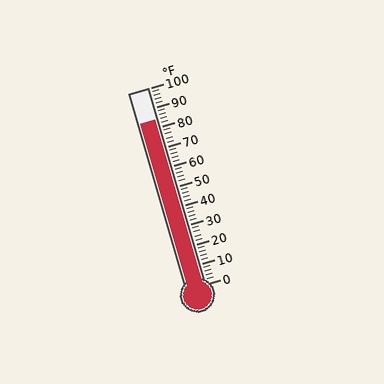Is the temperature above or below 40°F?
The temperature is above 40°F.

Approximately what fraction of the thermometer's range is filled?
The thermometer is filled to approximately 85% of its range.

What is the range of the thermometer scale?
The thermometer scale ranges from 0°F to 100°F.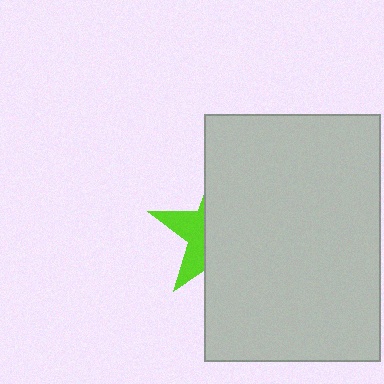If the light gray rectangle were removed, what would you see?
You would see the complete lime star.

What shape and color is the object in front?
The object in front is a light gray rectangle.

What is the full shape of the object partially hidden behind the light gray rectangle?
The partially hidden object is a lime star.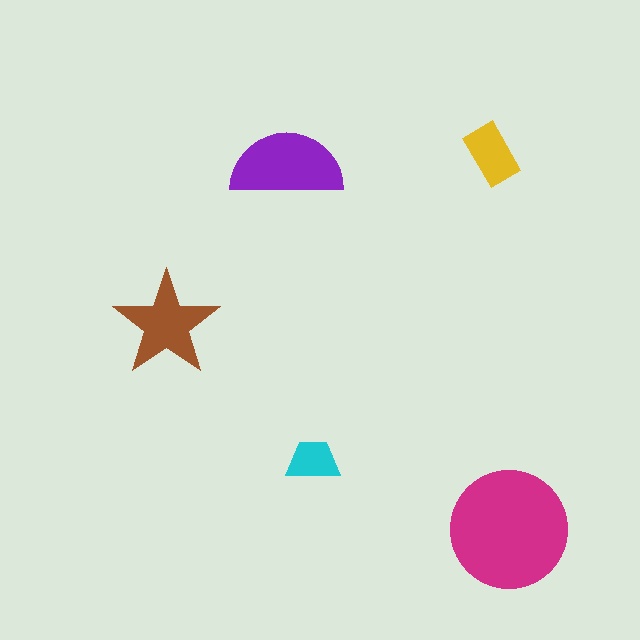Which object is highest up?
The yellow rectangle is topmost.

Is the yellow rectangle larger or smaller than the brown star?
Smaller.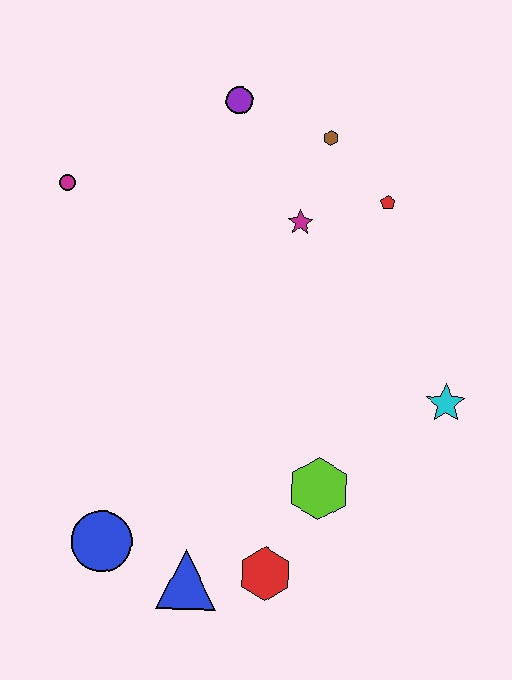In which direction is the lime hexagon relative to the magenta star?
The lime hexagon is below the magenta star.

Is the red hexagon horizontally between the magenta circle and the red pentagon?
Yes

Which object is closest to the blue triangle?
The red hexagon is closest to the blue triangle.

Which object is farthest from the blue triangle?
The purple circle is farthest from the blue triangle.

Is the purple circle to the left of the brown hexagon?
Yes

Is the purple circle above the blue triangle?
Yes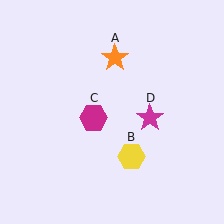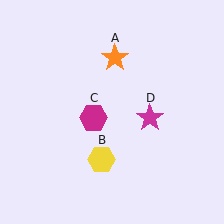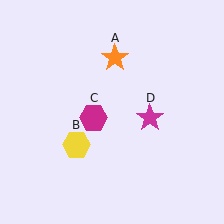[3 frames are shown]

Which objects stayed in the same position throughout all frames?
Orange star (object A) and magenta hexagon (object C) and magenta star (object D) remained stationary.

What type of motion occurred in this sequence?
The yellow hexagon (object B) rotated clockwise around the center of the scene.